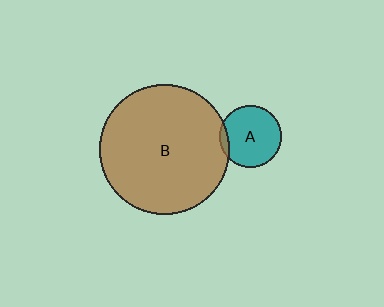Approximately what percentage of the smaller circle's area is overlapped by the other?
Approximately 10%.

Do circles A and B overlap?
Yes.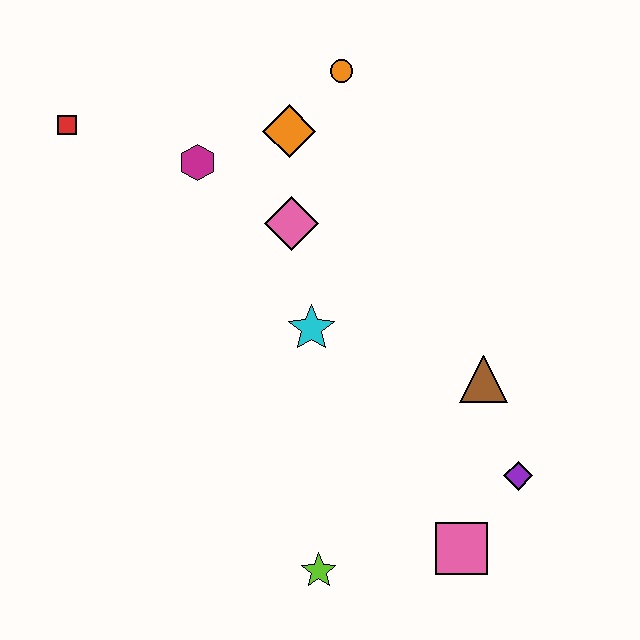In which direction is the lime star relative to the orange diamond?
The lime star is below the orange diamond.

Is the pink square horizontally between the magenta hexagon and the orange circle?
No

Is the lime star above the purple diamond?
No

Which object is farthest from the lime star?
The red square is farthest from the lime star.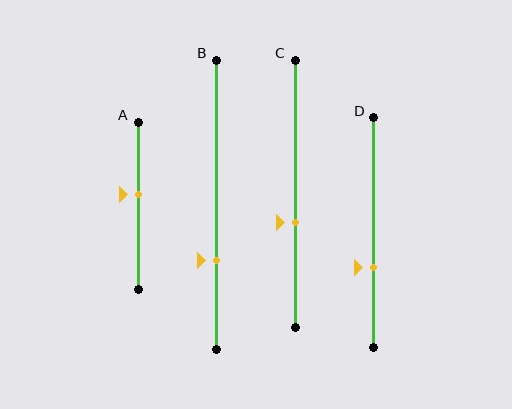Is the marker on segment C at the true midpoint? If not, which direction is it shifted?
No, the marker on segment C is shifted downward by about 11% of the segment length.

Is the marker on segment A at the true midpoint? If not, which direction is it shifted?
No, the marker on segment A is shifted upward by about 7% of the segment length.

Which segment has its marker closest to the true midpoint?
Segment A has its marker closest to the true midpoint.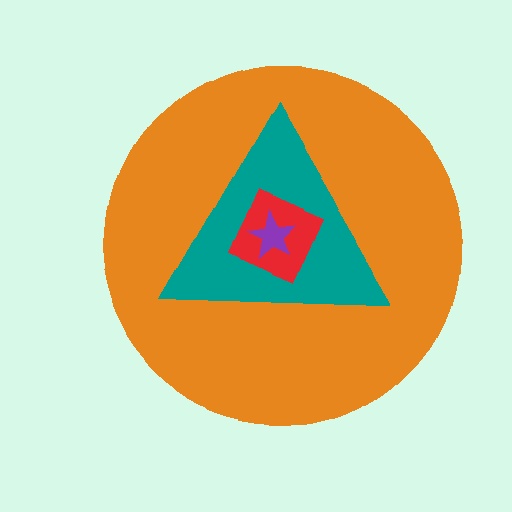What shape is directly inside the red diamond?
The purple star.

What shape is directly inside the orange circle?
The teal triangle.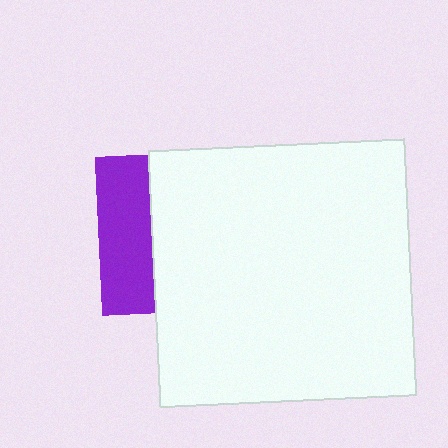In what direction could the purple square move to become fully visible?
The purple square could move left. That would shift it out from behind the white square entirely.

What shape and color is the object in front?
The object in front is a white square.